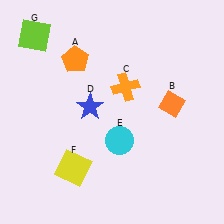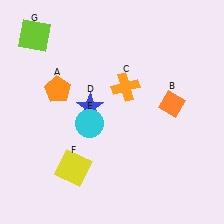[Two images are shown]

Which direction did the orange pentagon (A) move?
The orange pentagon (A) moved down.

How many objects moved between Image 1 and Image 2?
2 objects moved between the two images.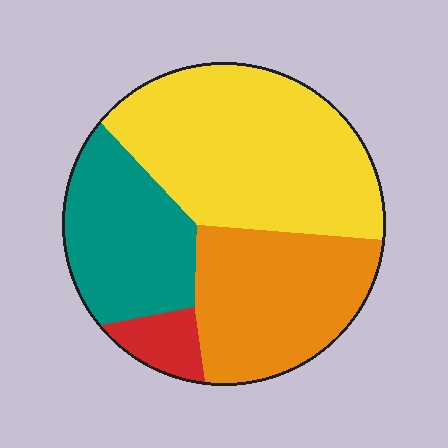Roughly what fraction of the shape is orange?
Orange takes up about one quarter (1/4) of the shape.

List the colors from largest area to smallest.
From largest to smallest: yellow, orange, teal, red.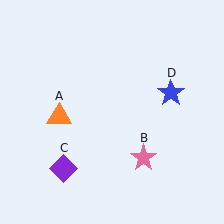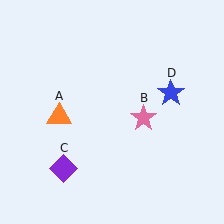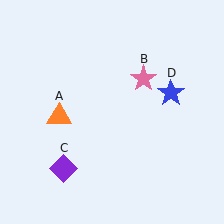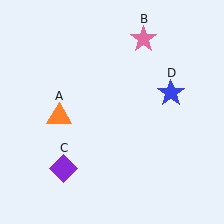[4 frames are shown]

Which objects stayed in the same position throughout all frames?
Orange triangle (object A) and purple diamond (object C) and blue star (object D) remained stationary.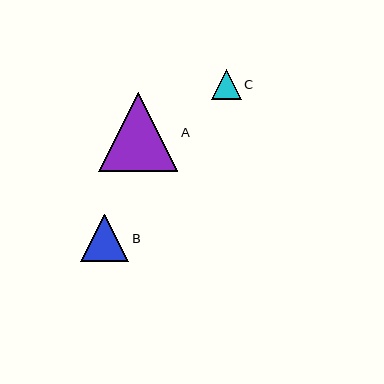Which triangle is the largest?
Triangle A is the largest with a size of approximately 79 pixels.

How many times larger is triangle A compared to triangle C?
Triangle A is approximately 2.6 times the size of triangle C.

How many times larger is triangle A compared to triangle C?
Triangle A is approximately 2.6 times the size of triangle C.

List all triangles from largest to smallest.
From largest to smallest: A, B, C.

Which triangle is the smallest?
Triangle C is the smallest with a size of approximately 30 pixels.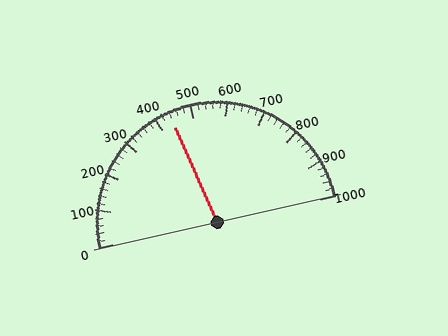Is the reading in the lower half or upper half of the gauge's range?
The reading is in the lower half of the range (0 to 1000).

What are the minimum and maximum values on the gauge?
The gauge ranges from 0 to 1000.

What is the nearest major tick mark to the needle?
The nearest major tick mark is 400.